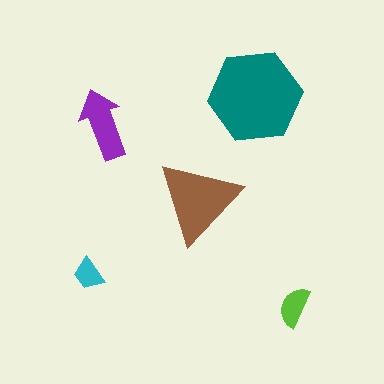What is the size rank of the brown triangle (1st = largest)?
2nd.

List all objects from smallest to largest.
The cyan trapezoid, the lime semicircle, the purple arrow, the brown triangle, the teal hexagon.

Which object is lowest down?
The lime semicircle is bottommost.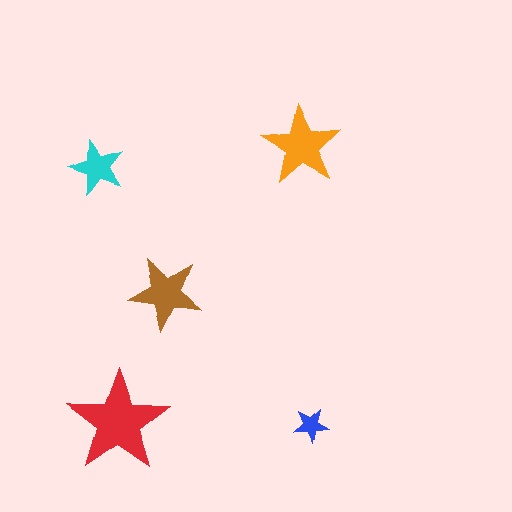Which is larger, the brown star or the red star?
The red one.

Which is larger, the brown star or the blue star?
The brown one.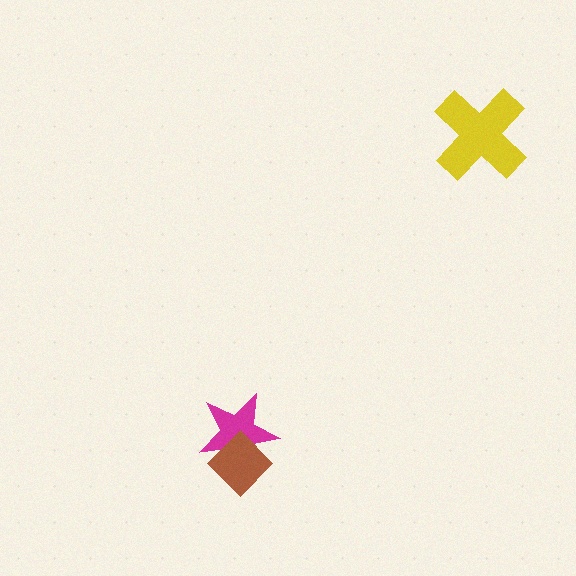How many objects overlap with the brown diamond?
1 object overlaps with the brown diamond.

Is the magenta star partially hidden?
Yes, it is partially covered by another shape.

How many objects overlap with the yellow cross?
0 objects overlap with the yellow cross.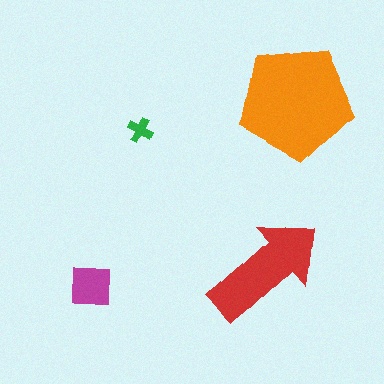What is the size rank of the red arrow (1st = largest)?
2nd.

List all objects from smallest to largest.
The green cross, the magenta square, the red arrow, the orange pentagon.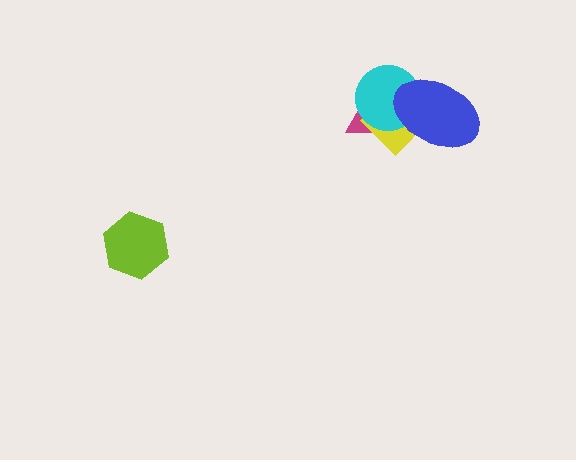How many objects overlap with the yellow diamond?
3 objects overlap with the yellow diamond.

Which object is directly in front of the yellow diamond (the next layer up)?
The cyan circle is directly in front of the yellow diamond.